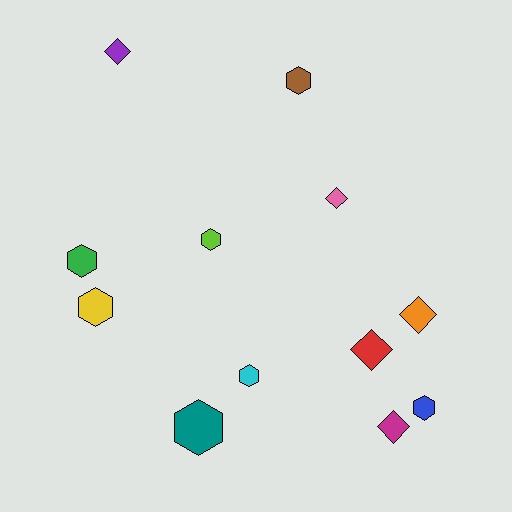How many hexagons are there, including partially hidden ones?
There are 7 hexagons.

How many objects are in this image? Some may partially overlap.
There are 12 objects.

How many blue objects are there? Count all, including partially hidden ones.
There is 1 blue object.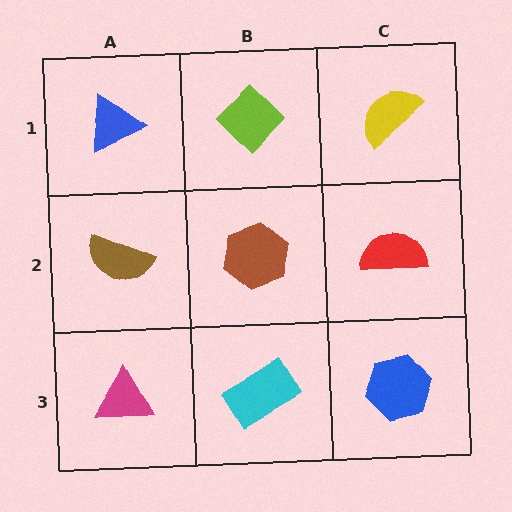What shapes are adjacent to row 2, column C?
A yellow semicircle (row 1, column C), a blue hexagon (row 3, column C), a brown hexagon (row 2, column B).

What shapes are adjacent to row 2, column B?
A lime diamond (row 1, column B), a cyan rectangle (row 3, column B), a brown semicircle (row 2, column A), a red semicircle (row 2, column C).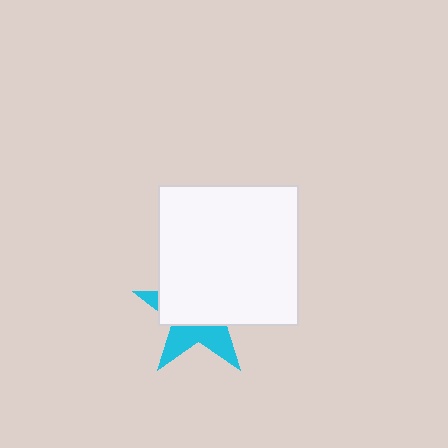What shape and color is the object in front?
The object in front is a white square.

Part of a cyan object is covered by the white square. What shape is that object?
It is a star.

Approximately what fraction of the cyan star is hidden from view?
Roughly 62% of the cyan star is hidden behind the white square.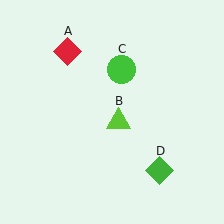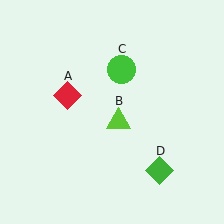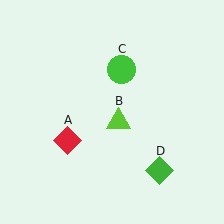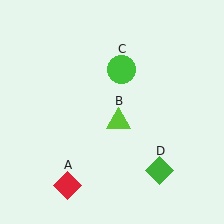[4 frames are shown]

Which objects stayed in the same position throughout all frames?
Lime triangle (object B) and green circle (object C) and green diamond (object D) remained stationary.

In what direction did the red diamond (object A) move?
The red diamond (object A) moved down.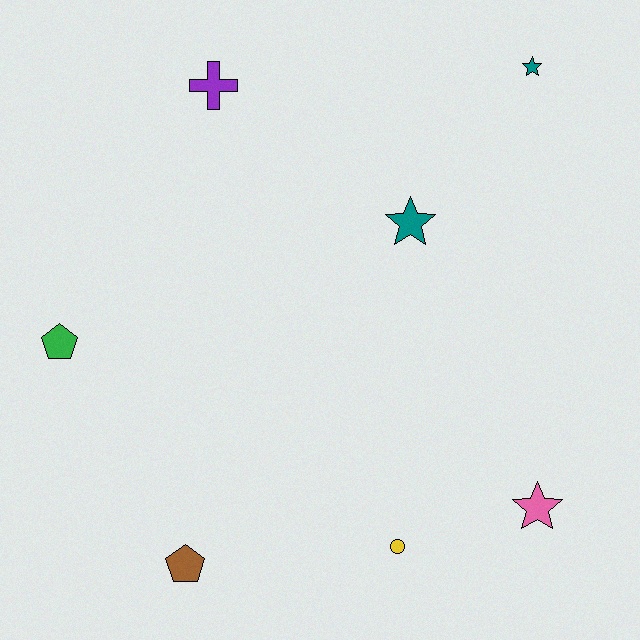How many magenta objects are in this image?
There are no magenta objects.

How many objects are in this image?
There are 7 objects.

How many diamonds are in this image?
There are no diamonds.